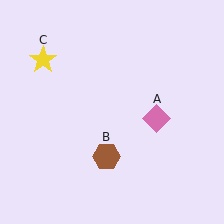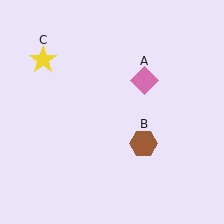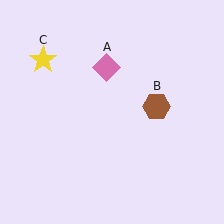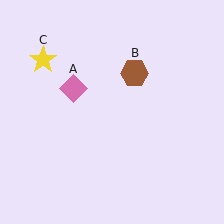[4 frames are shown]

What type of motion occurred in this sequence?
The pink diamond (object A), brown hexagon (object B) rotated counterclockwise around the center of the scene.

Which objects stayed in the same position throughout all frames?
Yellow star (object C) remained stationary.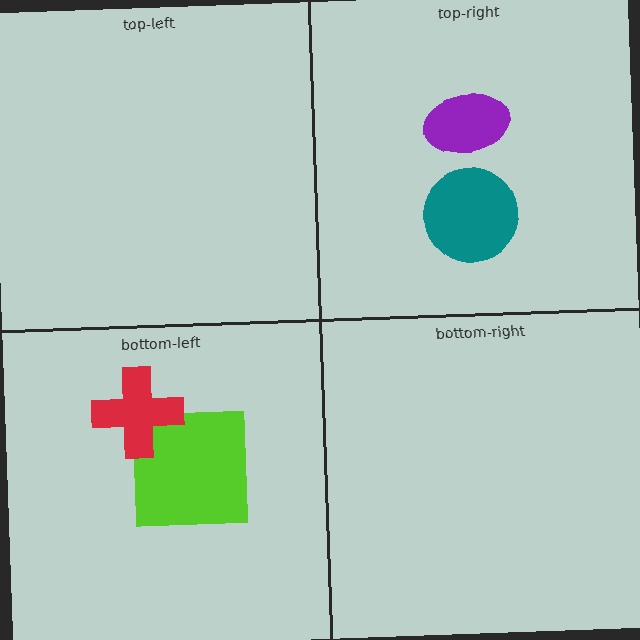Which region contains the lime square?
The bottom-left region.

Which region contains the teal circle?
The top-right region.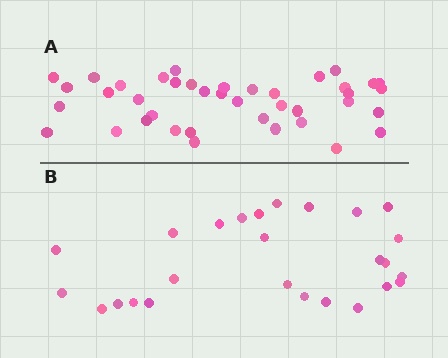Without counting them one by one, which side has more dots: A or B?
Region A (the top region) has more dots.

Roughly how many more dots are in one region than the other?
Region A has approximately 15 more dots than region B.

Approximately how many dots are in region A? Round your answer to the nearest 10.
About 40 dots.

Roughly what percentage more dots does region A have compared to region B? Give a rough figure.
About 55% more.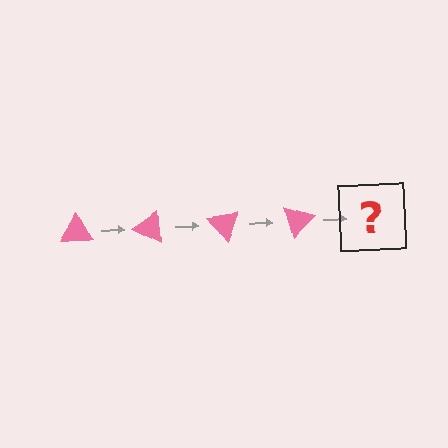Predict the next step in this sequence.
The next step is a pink triangle rotated 100 degrees.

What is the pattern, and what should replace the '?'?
The pattern is that the triangle rotates 25 degrees each step. The '?' should be a pink triangle rotated 100 degrees.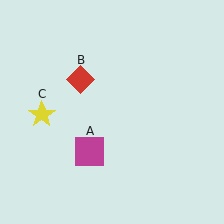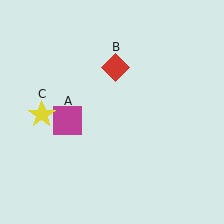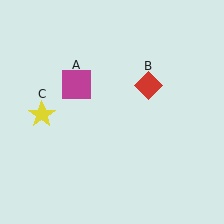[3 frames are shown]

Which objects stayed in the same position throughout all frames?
Yellow star (object C) remained stationary.